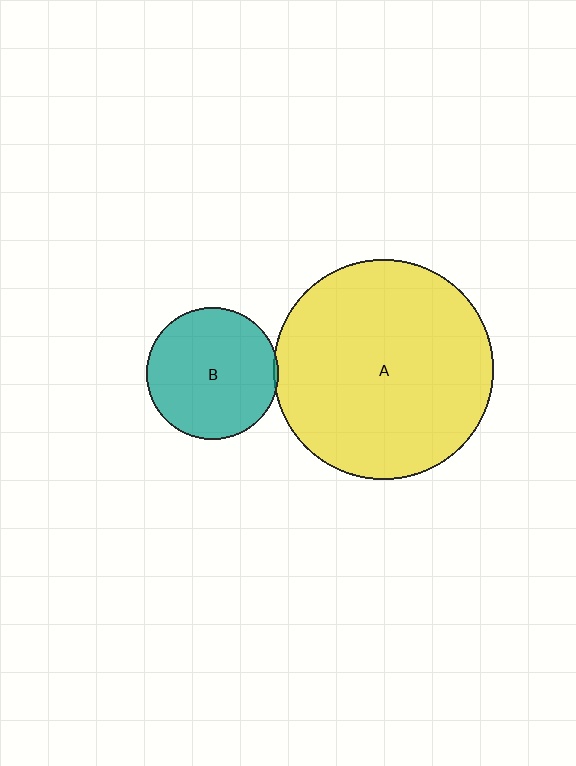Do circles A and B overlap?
Yes.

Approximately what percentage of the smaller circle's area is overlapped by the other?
Approximately 5%.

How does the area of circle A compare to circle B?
Approximately 2.8 times.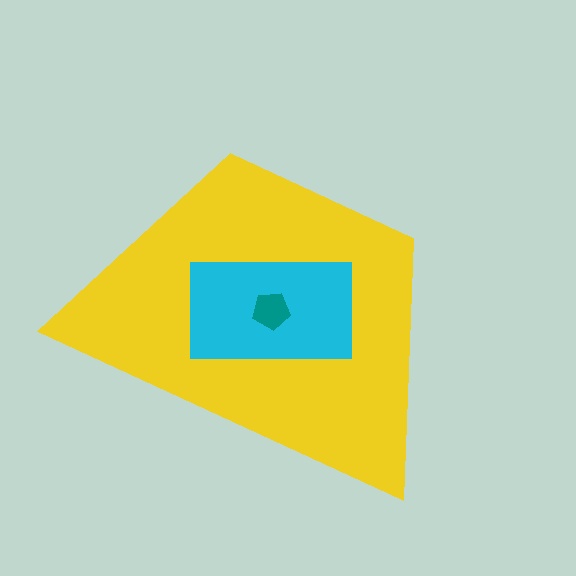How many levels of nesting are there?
3.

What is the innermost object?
The teal pentagon.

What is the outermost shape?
The yellow trapezoid.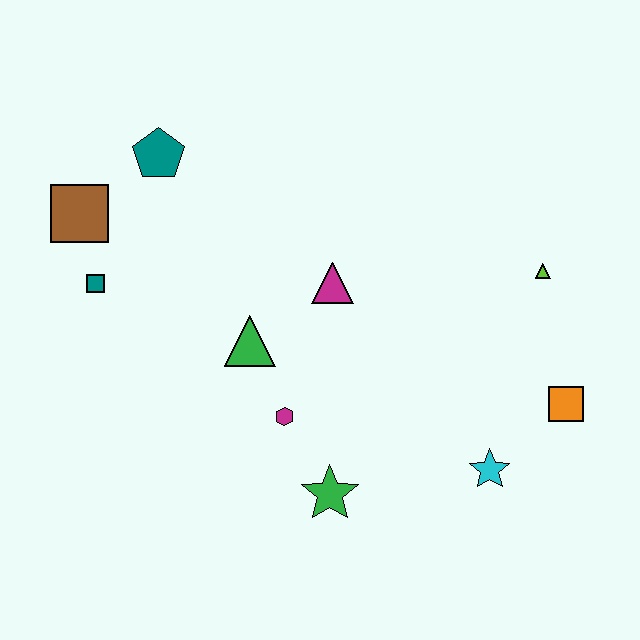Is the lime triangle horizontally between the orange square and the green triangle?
Yes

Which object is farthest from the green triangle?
The orange square is farthest from the green triangle.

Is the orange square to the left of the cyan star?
No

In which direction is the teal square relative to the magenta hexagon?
The teal square is to the left of the magenta hexagon.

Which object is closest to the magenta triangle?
The green triangle is closest to the magenta triangle.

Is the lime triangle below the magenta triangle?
No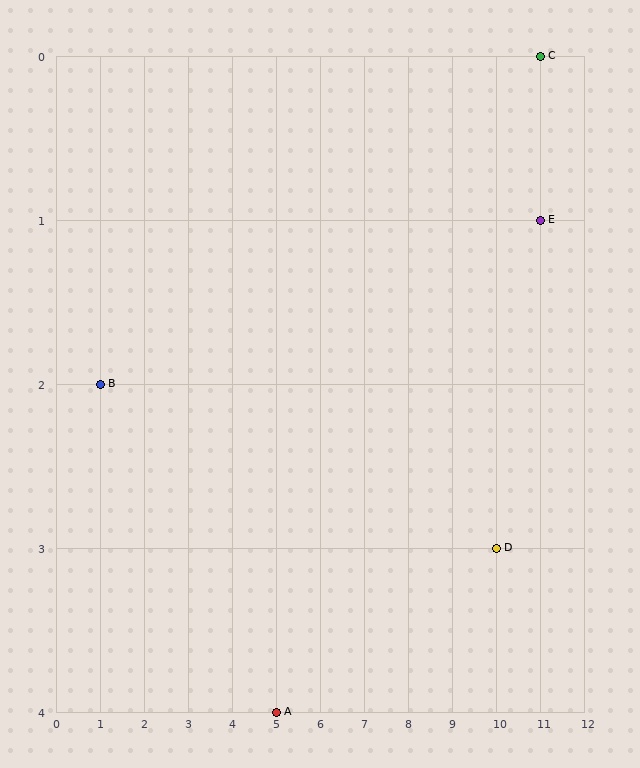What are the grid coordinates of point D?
Point D is at grid coordinates (10, 3).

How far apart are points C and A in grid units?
Points C and A are 6 columns and 4 rows apart (about 7.2 grid units diagonally).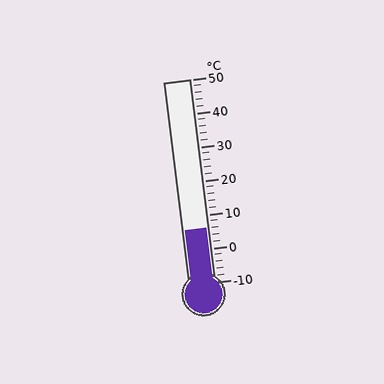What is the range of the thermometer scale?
The thermometer scale ranges from -10°C to 50°C.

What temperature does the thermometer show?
The thermometer shows approximately 6°C.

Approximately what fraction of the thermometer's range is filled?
The thermometer is filled to approximately 25% of its range.